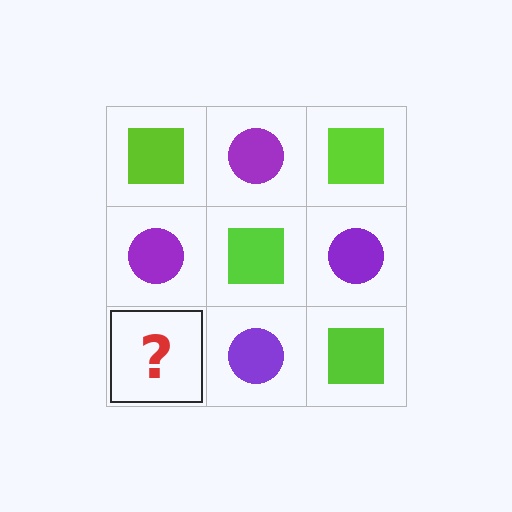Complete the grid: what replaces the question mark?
The question mark should be replaced with a lime square.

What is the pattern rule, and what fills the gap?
The rule is that it alternates lime square and purple circle in a checkerboard pattern. The gap should be filled with a lime square.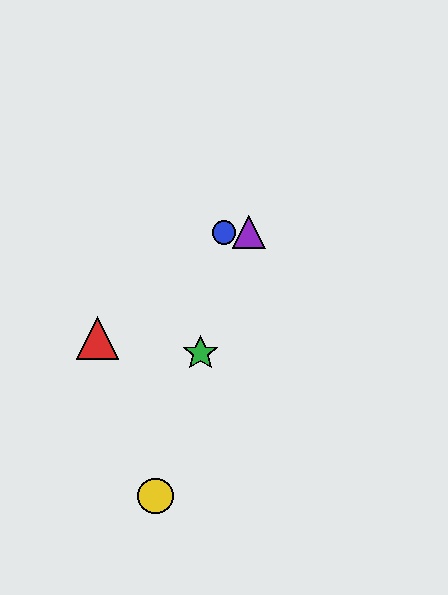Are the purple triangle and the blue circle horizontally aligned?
Yes, both are at y≈232.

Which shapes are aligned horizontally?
The blue circle, the purple triangle are aligned horizontally.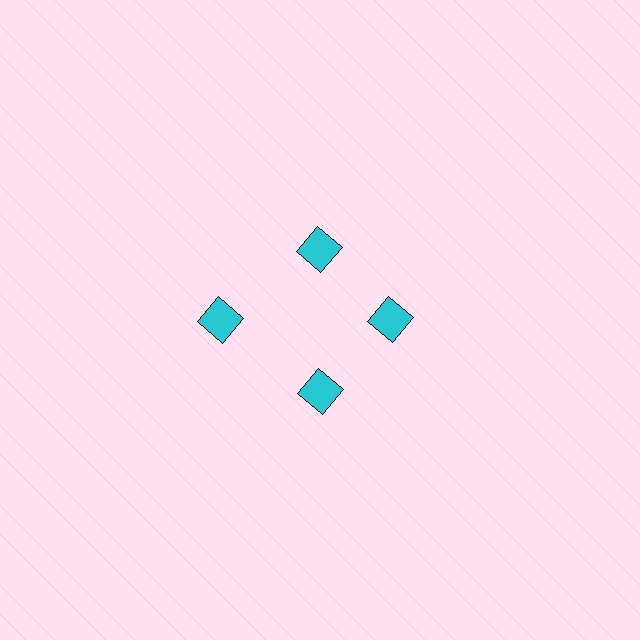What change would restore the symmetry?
The symmetry would be restored by moving it inward, back onto the ring so that all 4 squares sit at equal angles and equal distance from the center.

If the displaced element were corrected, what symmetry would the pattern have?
It would have 4-fold rotational symmetry — the pattern would map onto itself every 90 degrees.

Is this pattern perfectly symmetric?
No. The 4 cyan squares are arranged in a ring, but one element near the 9 o'clock position is pushed outward from the center, breaking the 4-fold rotational symmetry.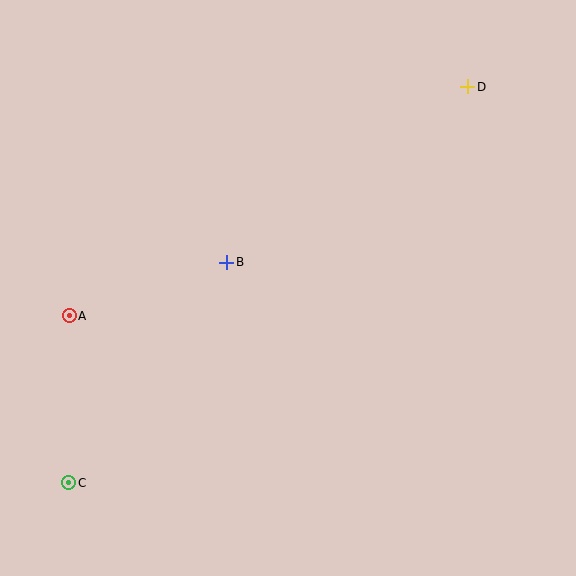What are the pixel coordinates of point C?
Point C is at (69, 483).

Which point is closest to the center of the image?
Point B at (227, 262) is closest to the center.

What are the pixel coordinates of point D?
Point D is at (468, 87).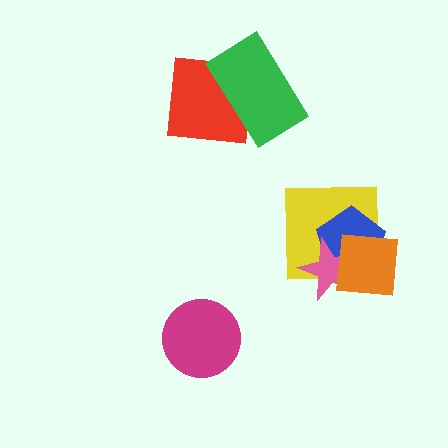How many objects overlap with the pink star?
3 objects overlap with the pink star.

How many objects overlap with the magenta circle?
0 objects overlap with the magenta circle.